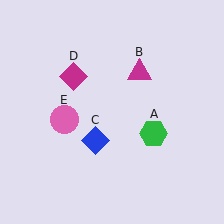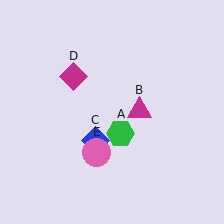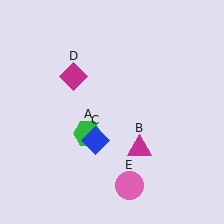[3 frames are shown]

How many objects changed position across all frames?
3 objects changed position: green hexagon (object A), magenta triangle (object B), pink circle (object E).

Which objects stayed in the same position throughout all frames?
Blue diamond (object C) and magenta diamond (object D) remained stationary.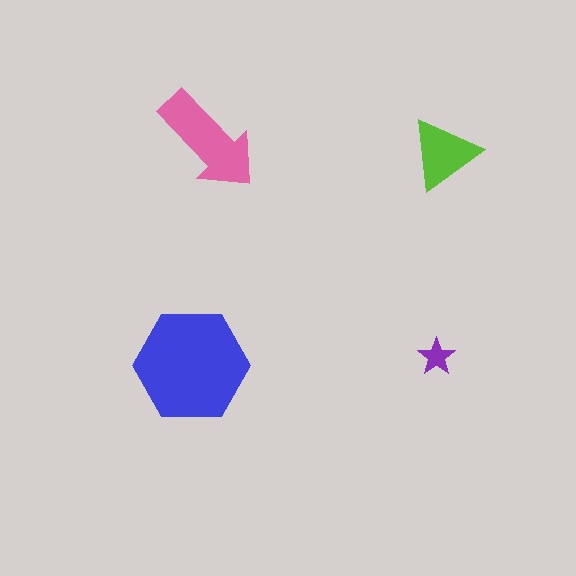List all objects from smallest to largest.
The purple star, the lime triangle, the pink arrow, the blue hexagon.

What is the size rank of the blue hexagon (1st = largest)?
1st.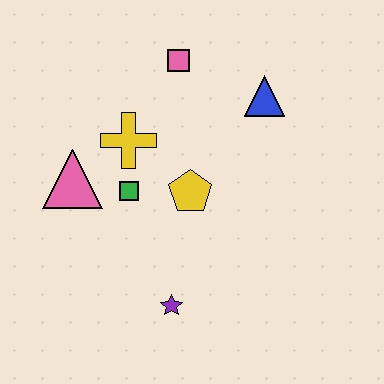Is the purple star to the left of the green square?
No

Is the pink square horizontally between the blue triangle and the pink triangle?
Yes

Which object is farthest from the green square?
The blue triangle is farthest from the green square.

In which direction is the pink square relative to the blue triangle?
The pink square is to the left of the blue triangle.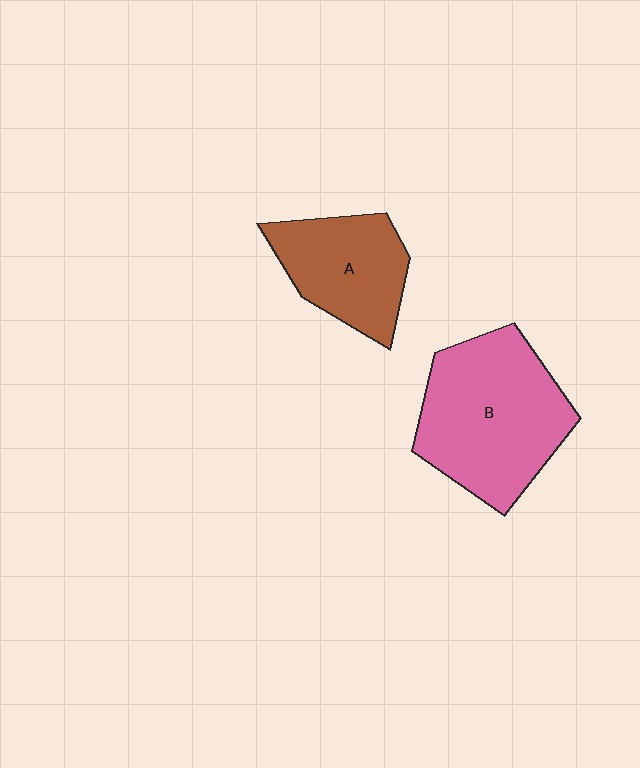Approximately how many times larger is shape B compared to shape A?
Approximately 1.6 times.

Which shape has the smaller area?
Shape A (brown).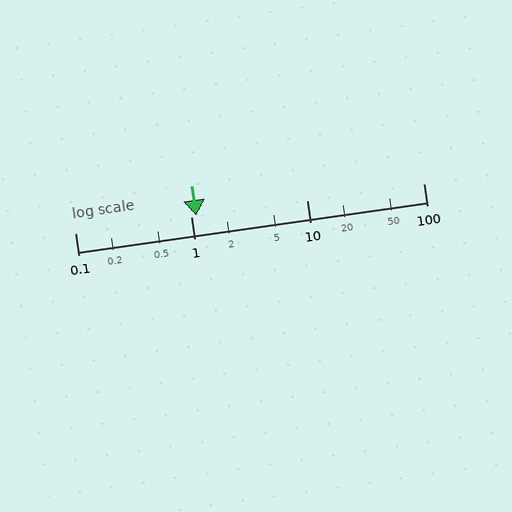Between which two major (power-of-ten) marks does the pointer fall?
The pointer is between 1 and 10.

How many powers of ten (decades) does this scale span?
The scale spans 3 decades, from 0.1 to 100.